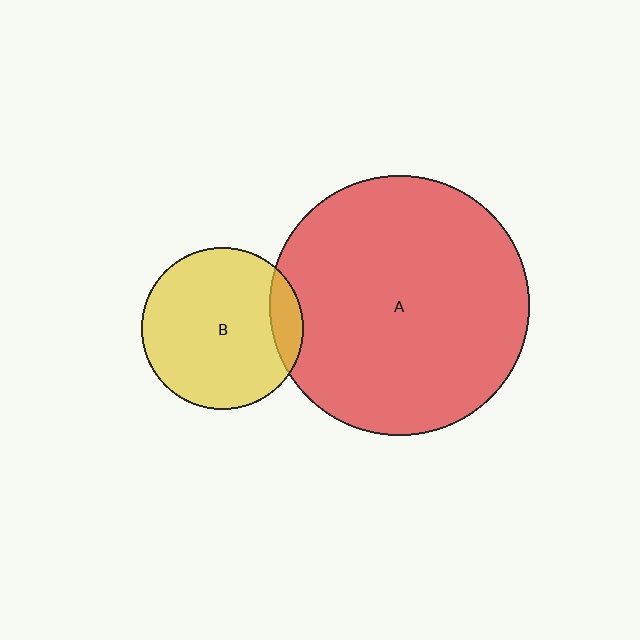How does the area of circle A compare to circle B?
Approximately 2.6 times.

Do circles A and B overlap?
Yes.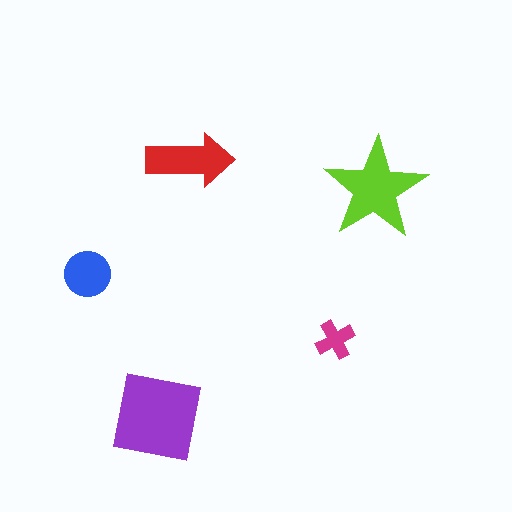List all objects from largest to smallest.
The purple square, the lime star, the red arrow, the blue circle, the magenta cross.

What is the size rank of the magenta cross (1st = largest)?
5th.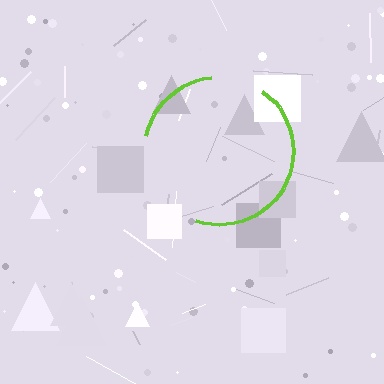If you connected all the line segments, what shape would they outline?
They would outline a circle.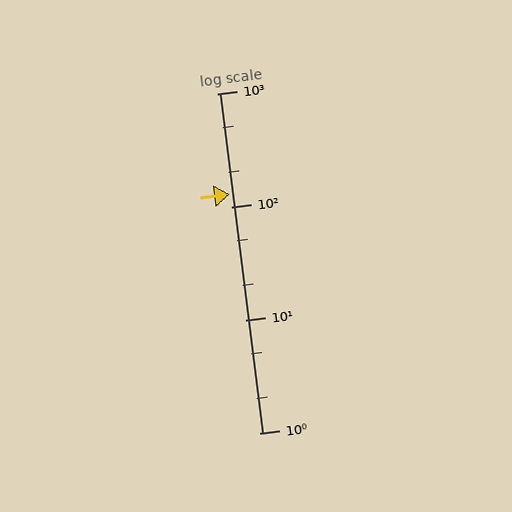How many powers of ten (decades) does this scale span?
The scale spans 3 decades, from 1 to 1000.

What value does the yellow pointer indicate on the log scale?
The pointer indicates approximately 130.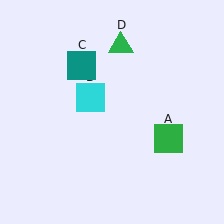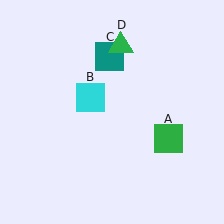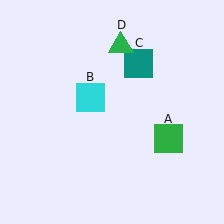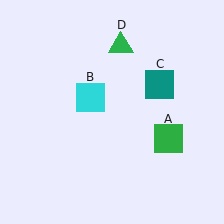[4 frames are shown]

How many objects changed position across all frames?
1 object changed position: teal square (object C).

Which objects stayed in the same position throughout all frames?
Green square (object A) and cyan square (object B) and green triangle (object D) remained stationary.